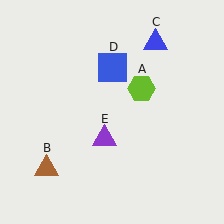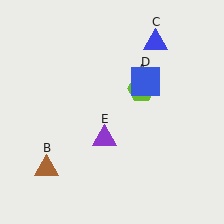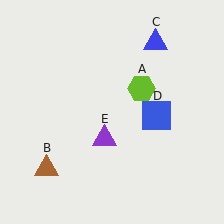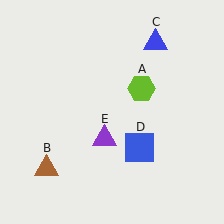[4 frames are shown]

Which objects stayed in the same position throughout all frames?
Lime hexagon (object A) and brown triangle (object B) and blue triangle (object C) and purple triangle (object E) remained stationary.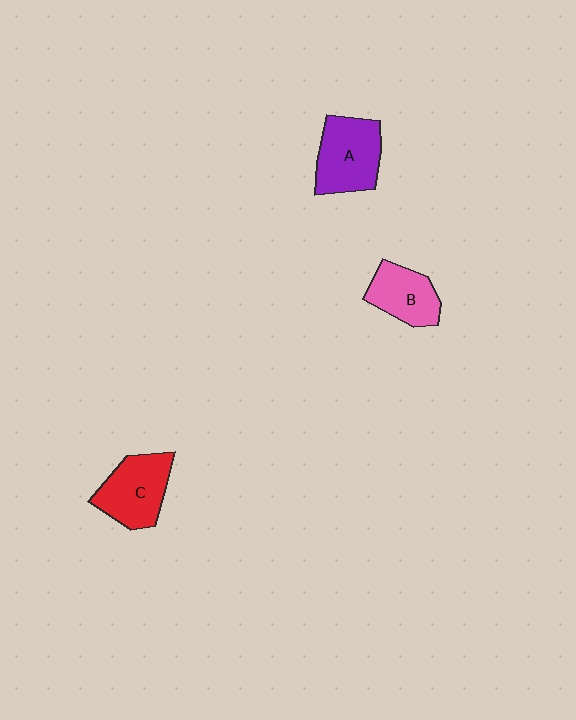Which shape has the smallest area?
Shape B (pink).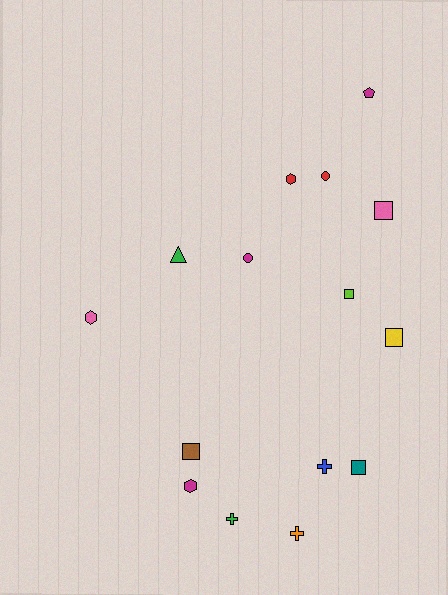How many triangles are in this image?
There is 1 triangle.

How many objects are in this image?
There are 15 objects.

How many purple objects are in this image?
There are no purple objects.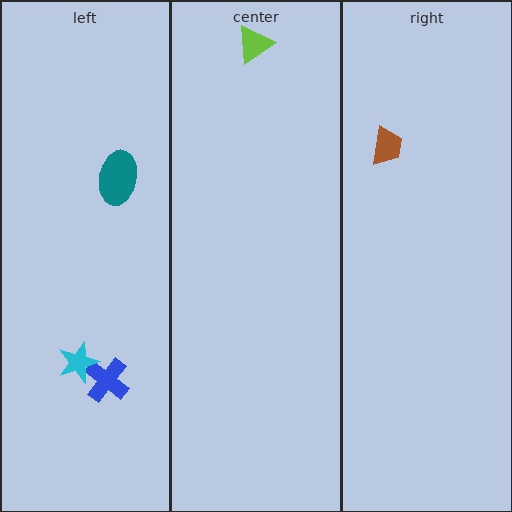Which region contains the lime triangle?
The center region.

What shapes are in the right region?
The brown trapezoid.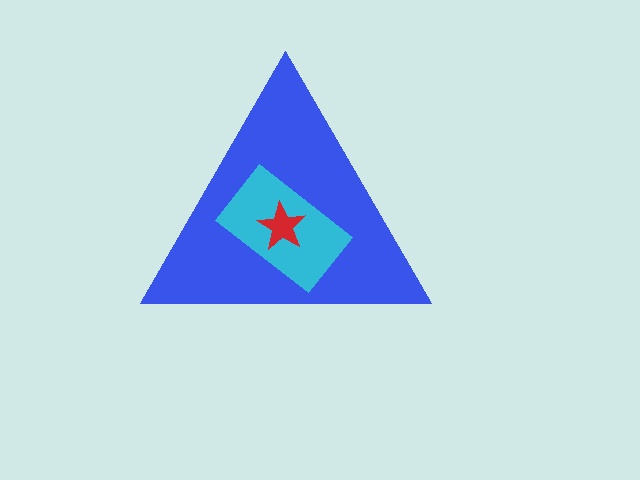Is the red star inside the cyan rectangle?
Yes.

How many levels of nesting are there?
3.